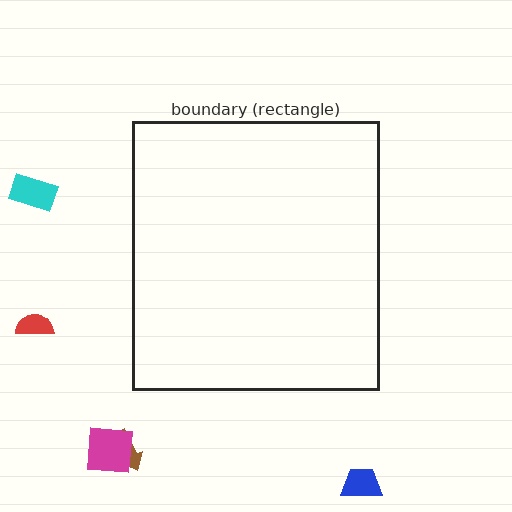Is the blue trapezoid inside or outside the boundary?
Outside.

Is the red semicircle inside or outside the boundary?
Outside.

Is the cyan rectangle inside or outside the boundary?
Outside.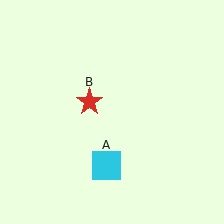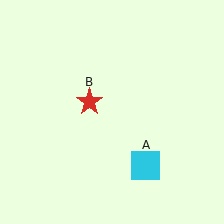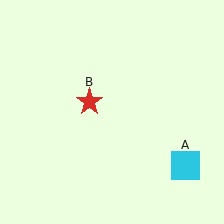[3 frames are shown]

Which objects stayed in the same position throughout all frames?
Red star (object B) remained stationary.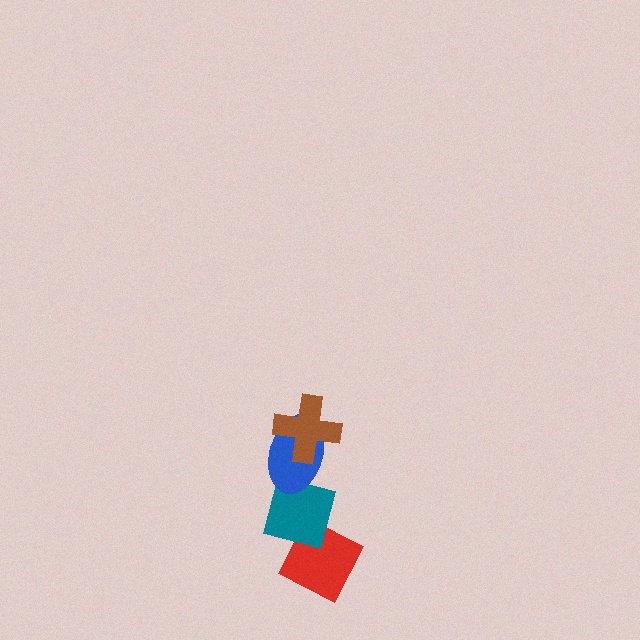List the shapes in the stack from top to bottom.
From top to bottom: the brown cross, the blue ellipse, the teal square, the red diamond.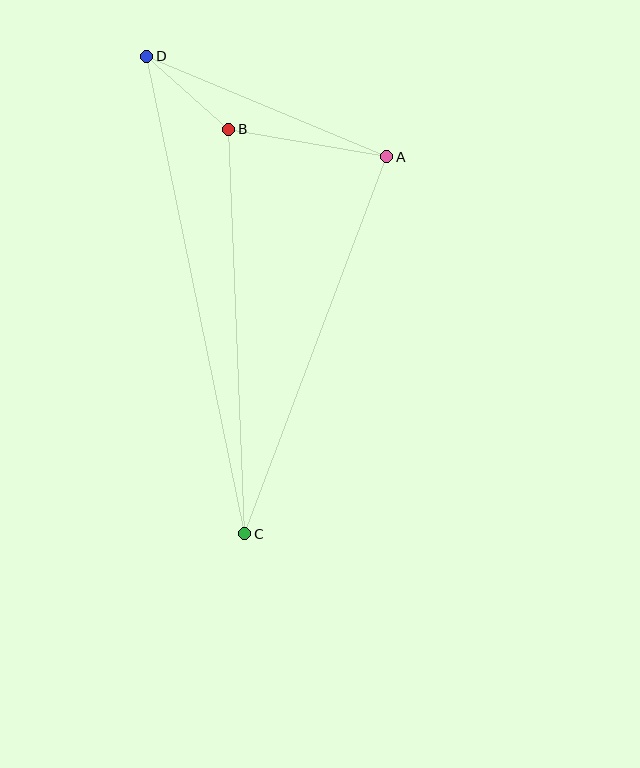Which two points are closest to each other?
Points B and D are closest to each other.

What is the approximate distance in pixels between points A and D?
The distance between A and D is approximately 260 pixels.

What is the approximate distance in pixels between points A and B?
The distance between A and B is approximately 160 pixels.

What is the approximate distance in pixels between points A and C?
The distance between A and C is approximately 403 pixels.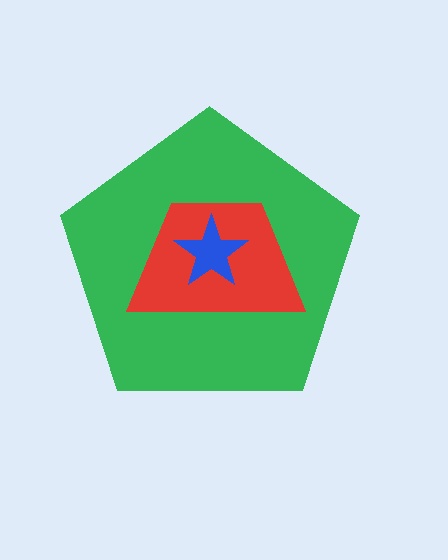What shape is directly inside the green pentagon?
The red trapezoid.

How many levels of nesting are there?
3.